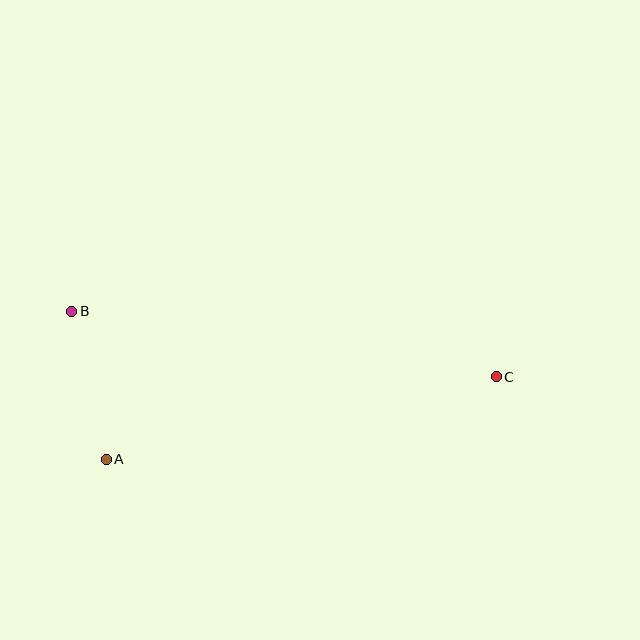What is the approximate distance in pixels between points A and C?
The distance between A and C is approximately 398 pixels.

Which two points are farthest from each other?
Points B and C are farthest from each other.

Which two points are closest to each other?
Points A and B are closest to each other.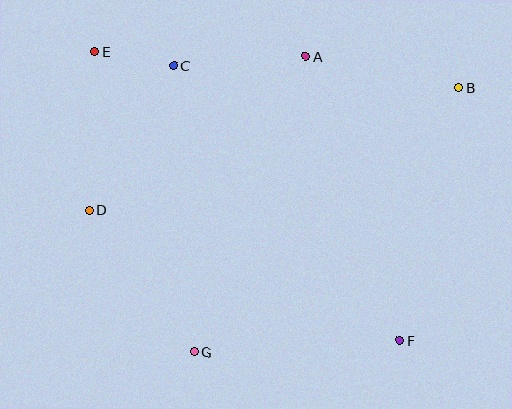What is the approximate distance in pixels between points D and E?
The distance between D and E is approximately 158 pixels.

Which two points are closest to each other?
Points C and E are closest to each other.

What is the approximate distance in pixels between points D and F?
The distance between D and F is approximately 336 pixels.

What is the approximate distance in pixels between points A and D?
The distance between A and D is approximately 266 pixels.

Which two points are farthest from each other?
Points E and F are farthest from each other.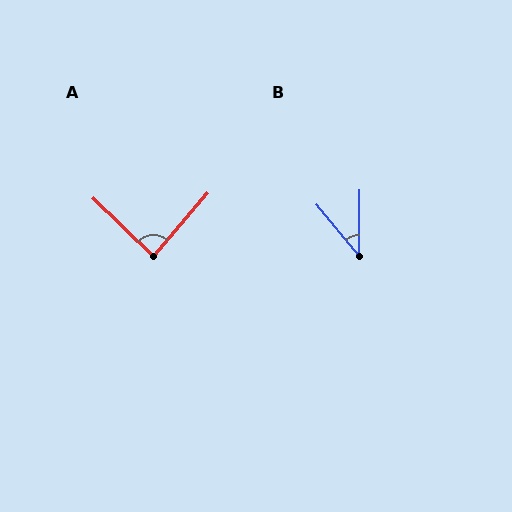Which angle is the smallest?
B, at approximately 40 degrees.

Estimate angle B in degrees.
Approximately 40 degrees.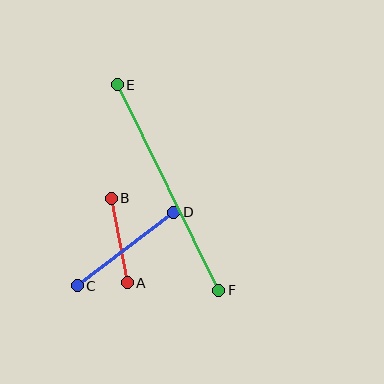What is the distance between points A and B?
The distance is approximately 86 pixels.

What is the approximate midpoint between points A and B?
The midpoint is at approximately (119, 240) pixels.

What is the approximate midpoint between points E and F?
The midpoint is at approximately (168, 187) pixels.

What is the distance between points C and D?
The distance is approximately 121 pixels.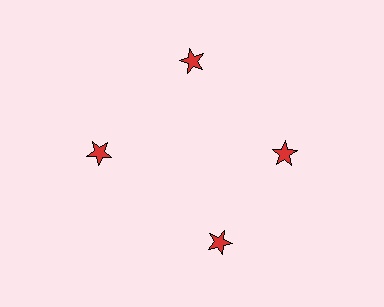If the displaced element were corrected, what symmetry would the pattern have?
It would have 4-fold rotational symmetry — the pattern would map onto itself every 90 degrees.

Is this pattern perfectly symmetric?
No. The 4 red stars are arranged in a ring, but one element near the 6 o'clock position is rotated out of alignment along the ring, breaking the 4-fold rotational symmetry.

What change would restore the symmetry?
The symmetry would be restored by rotating it back into even spacing with its neighbors so that all 4 stars sit at equal angles and equal distance from the center.